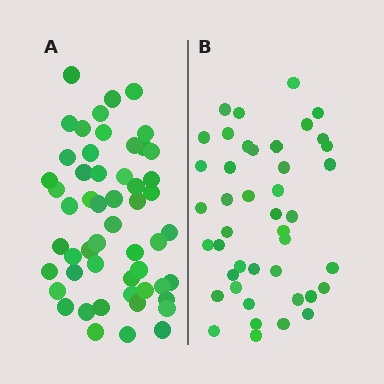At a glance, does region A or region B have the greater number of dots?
Region A (the left region) has more dots.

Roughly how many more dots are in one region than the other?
Region A has roughly 10 or so more dots than region B.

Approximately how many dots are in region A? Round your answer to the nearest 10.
About 50 dots. (The exact count is 53, which rounds to 50.)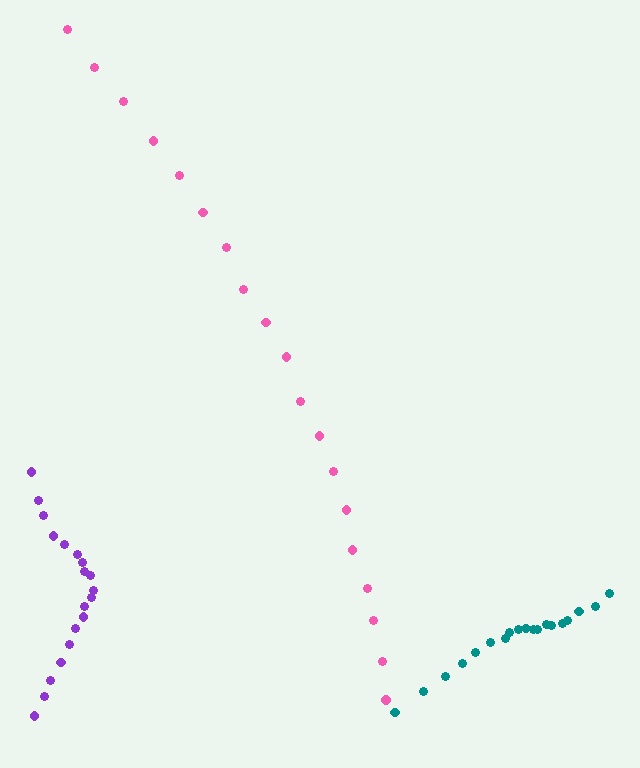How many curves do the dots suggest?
There are 3 distinct paths.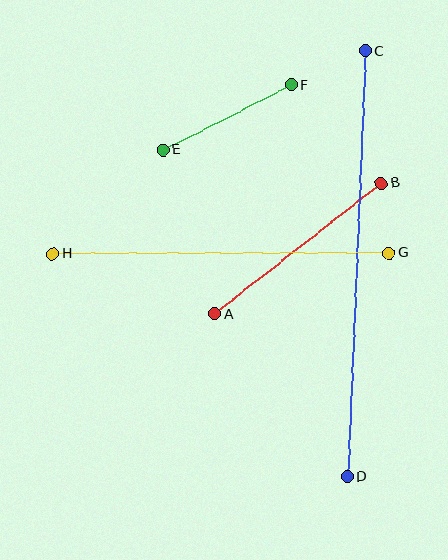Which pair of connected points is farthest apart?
Points C and D are farthest apart.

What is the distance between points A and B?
The distance is approximately 212 pixels.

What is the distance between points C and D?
The distance is approximately 426 pixels.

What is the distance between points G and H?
The distance is approximately 336 pixels.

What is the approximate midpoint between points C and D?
The midpoint is at approximately (356, 264) pixels.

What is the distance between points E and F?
The distance is approximately 144 pixels.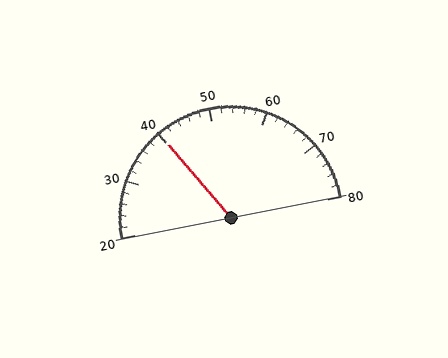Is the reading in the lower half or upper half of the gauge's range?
The reading is in the lower half of the range (20 to 80).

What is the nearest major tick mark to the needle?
The nearest major tick mark is 40.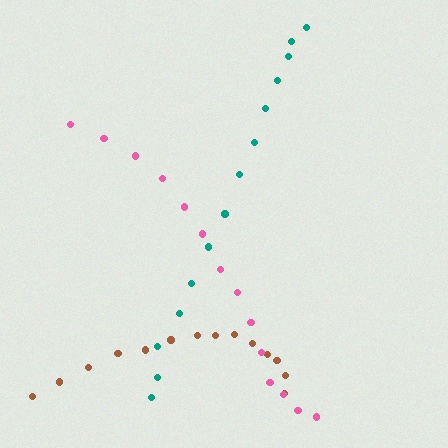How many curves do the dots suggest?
There are 3 distinct paths.